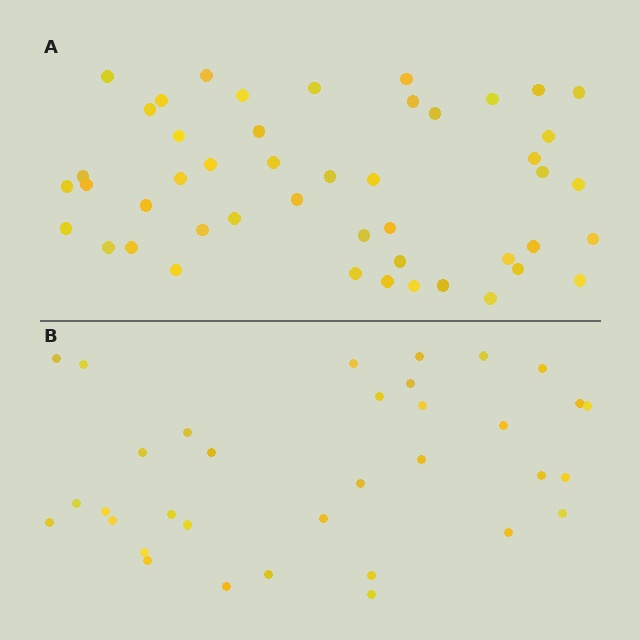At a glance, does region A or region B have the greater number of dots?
Region A (the top region) has more dots.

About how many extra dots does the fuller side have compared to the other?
Region A has approximately 15 more dots than region B.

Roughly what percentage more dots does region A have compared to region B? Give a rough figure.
About 40% more.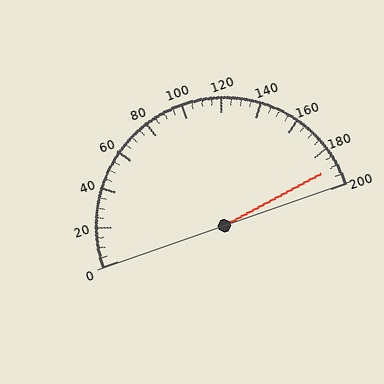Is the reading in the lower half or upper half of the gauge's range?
The reading is in the upper half of the range (0 to 200).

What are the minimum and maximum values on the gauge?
The gauge ranges from 0 to 200.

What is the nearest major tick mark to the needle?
The nearest major tick mark is 200.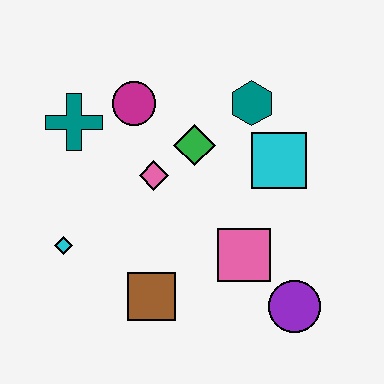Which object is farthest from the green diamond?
The purple circle is farthest from the green diamond.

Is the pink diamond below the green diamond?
Yes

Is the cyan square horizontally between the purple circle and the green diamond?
Yes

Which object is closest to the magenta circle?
The teal cross is closest to the magenta circle.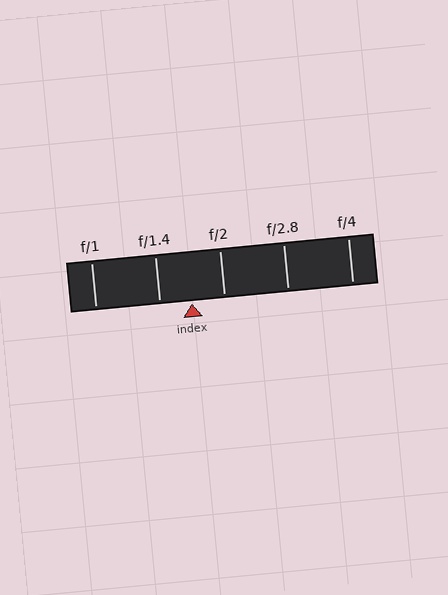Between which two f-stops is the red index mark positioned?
The index mark is between f/1.4 and f/2.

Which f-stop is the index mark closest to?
The index mark is closest to f/1.4.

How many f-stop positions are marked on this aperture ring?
There are 5 f-stop positions marked.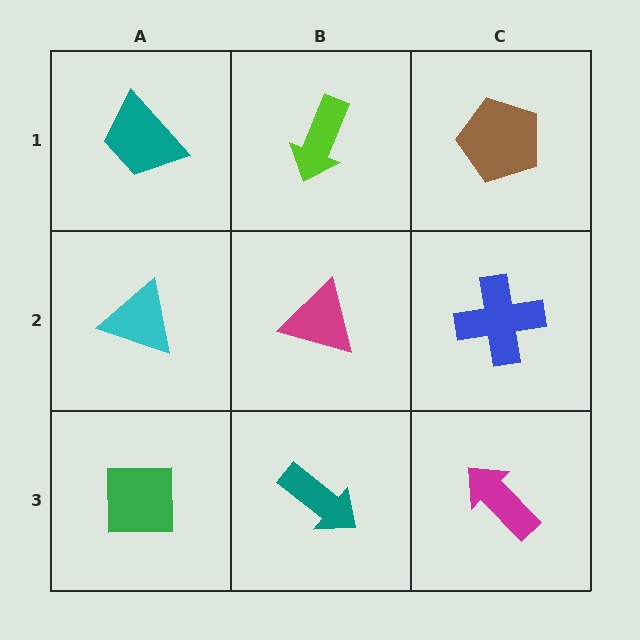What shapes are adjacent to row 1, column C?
A blue cross (row 2, column C), a lime arrow (row 1, column B).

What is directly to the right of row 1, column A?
A lime arrow.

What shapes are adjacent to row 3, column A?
A cyan triangle (row 2, column A), a teal arrow (row 3, column B).